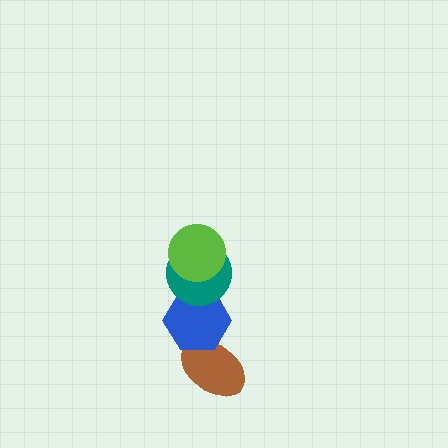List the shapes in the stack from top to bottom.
From top to bottom: the lime circle, the teal circle, the blue hexagon, the brown ellipse.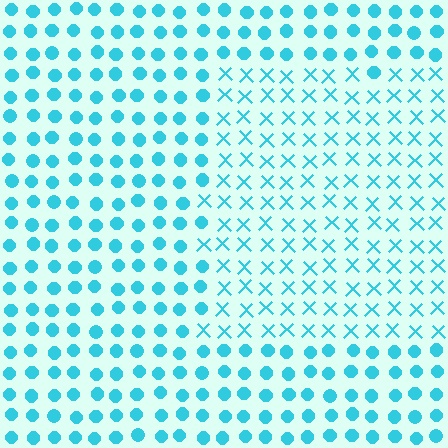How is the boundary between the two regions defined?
The boundary is defined by a change in element shape: X marks inside vs. circles outside. All elements share the same color and spacing.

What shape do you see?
I see a rectangle.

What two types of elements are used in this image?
The image uses X marks inside the rectangle region and circles outside it.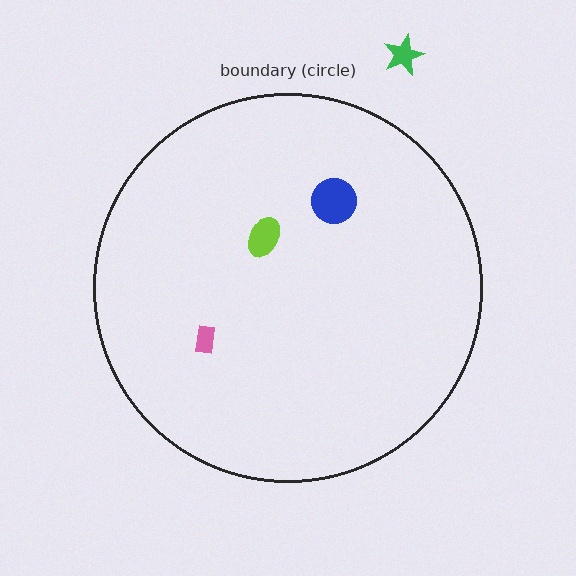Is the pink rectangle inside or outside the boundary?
Inside.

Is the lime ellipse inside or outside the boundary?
Inside.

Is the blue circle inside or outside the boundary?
Inside.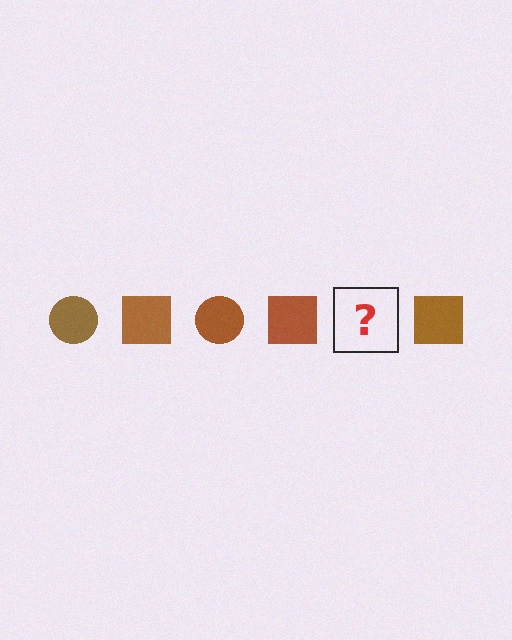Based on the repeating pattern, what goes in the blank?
The blank should be a brown circle.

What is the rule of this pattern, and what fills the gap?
The rule is that the pattern cycles through circle, square shapes in brown. The gap should be filled with a brown circle.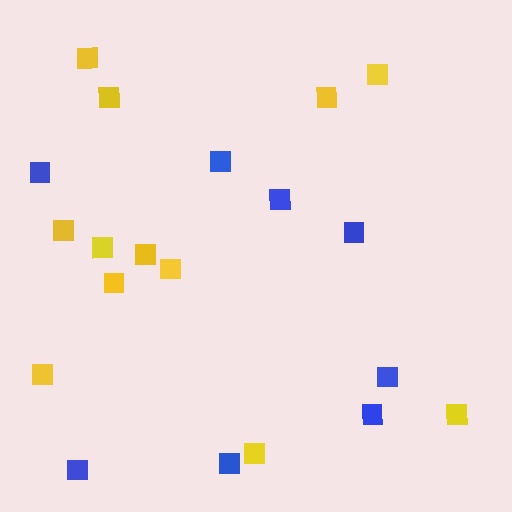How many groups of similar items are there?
There are 2 groups: one group of yellow squares (12) and one group of blue squares (8).